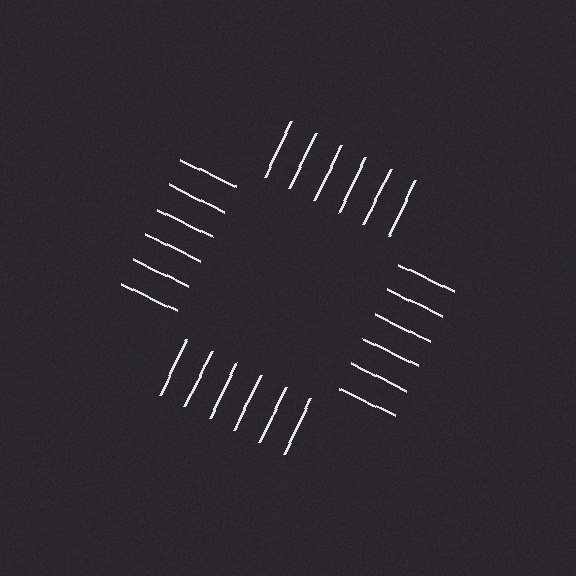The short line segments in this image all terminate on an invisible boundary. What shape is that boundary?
An illusory square — the line segments terminate on its edges but no continuous stroke is drawn.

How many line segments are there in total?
24 — 6 along each of the 4 edges.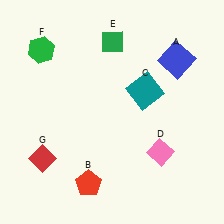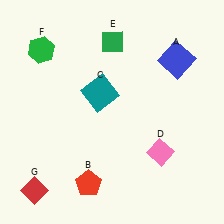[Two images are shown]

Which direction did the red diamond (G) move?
The red diamond (G) moved down.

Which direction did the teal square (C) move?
The teal square (C) moved left.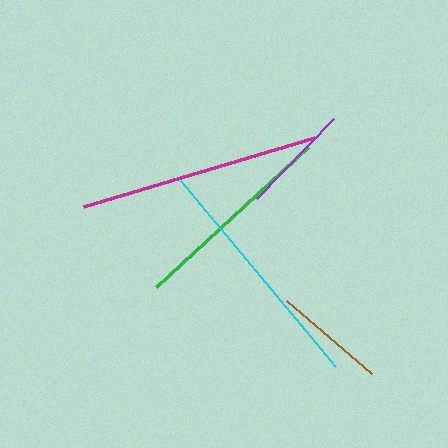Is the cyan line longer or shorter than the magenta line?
The cyan line is longer than the magenta line.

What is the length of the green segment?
The green segment is approximately 207 pixels long.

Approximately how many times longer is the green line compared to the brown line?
The green line is approximately 1.8 times the length of the brown line.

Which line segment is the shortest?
The purple line is the shortest at approximately 111 pixels.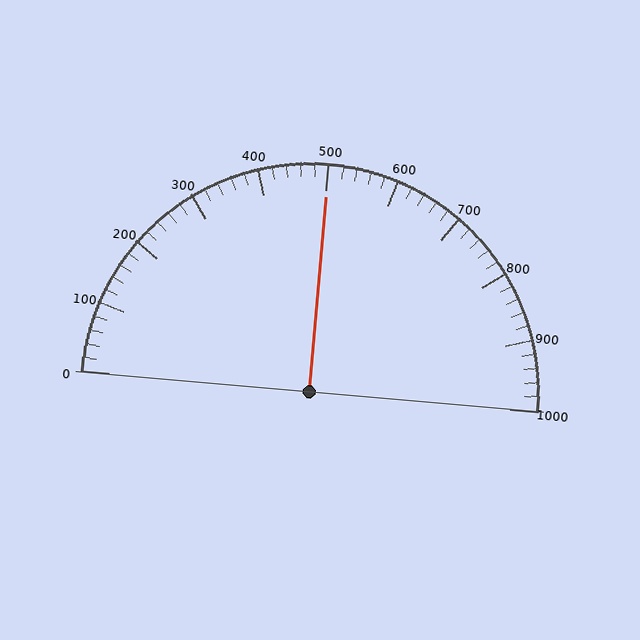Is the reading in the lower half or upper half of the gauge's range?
The reading is in the upper half of the range (0 to 1000).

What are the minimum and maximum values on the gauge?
The gauge ranges from 0 to 1000.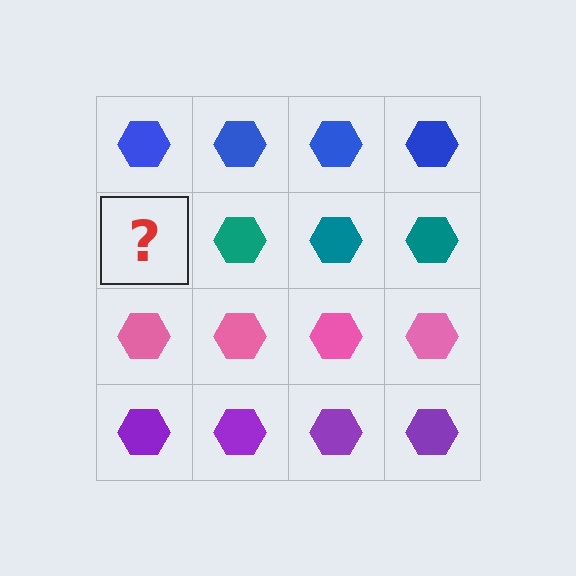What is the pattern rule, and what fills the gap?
The rule is that each row has a consistent color. The gap should be filled with a teal hexagon.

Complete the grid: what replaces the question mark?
The question mark should be replaced with a teal hexagon.